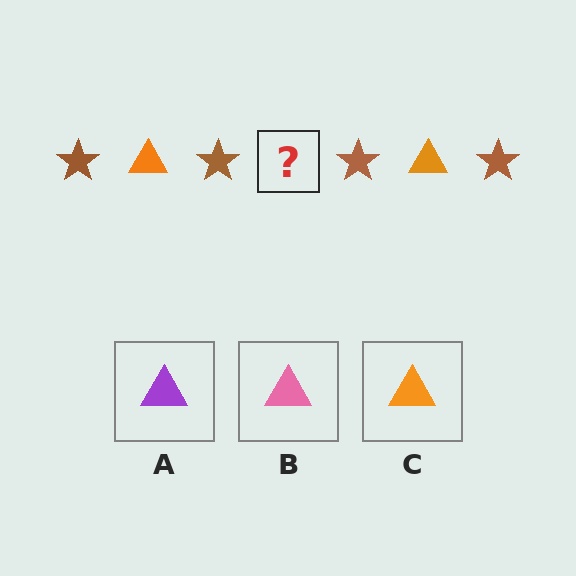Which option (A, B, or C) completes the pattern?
C.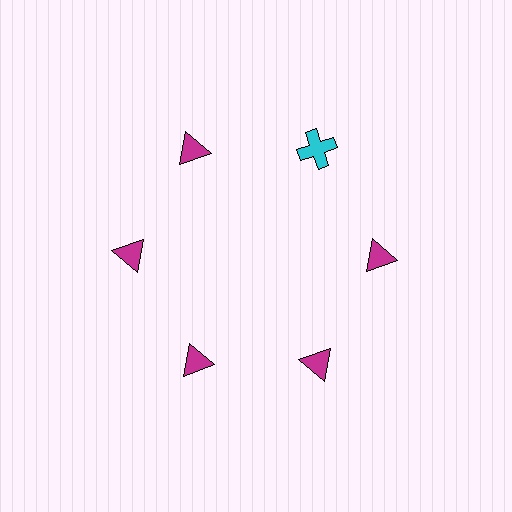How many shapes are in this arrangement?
There are 6 shapes arranged in a ring pattern.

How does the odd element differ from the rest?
It differs in both color (cyan instead of magenta) and shape (cross instead of triangle).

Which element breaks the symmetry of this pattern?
The cyan cross at roughly the 1 o'clock position breaks the symmetry. All other shapes are magenta triangles.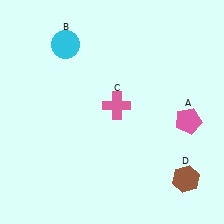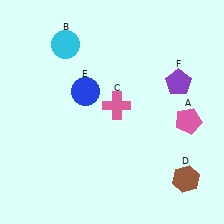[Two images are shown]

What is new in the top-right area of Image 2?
A purple pentagon (F) was added in the top-right area of Image 2.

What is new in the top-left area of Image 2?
A blue circle (E) was added in the top-left area of Image 2.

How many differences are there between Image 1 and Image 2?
There are 2 differences between the two images.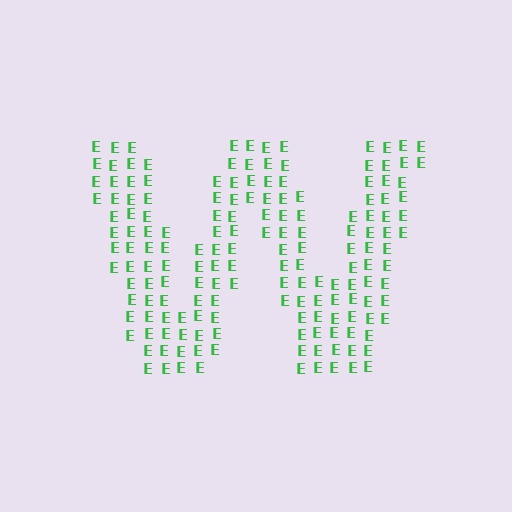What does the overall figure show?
The overall figure shows the letter W.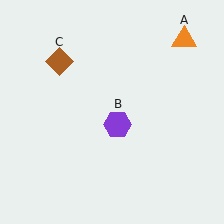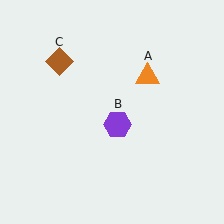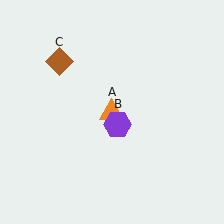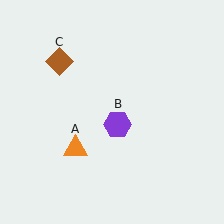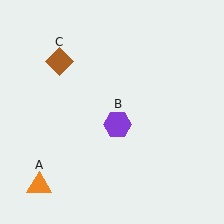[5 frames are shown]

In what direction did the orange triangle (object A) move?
The orange triangle (object A) moved down and to the left.